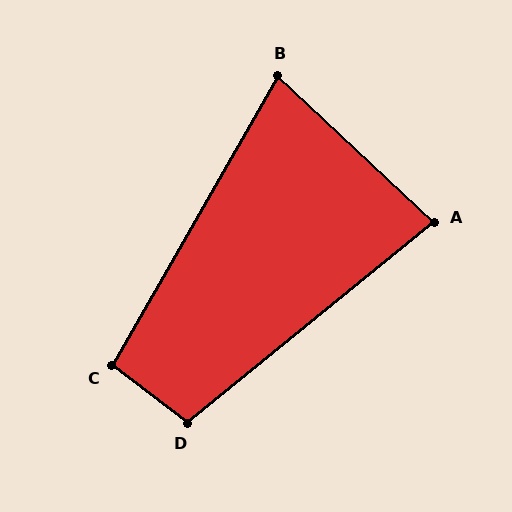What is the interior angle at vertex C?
Approximately 98 degrees (obtuse).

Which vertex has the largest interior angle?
D, at approximately 103 degrees.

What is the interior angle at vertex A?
Approximately 82 degrees (acute).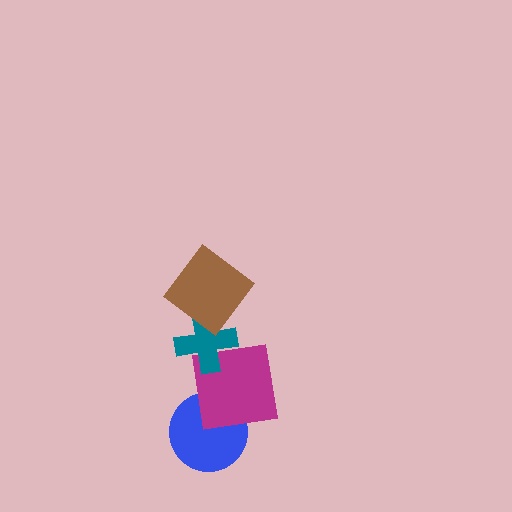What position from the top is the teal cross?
The teal cross is 2nd from the top.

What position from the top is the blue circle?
The blue circle is 4th from the top.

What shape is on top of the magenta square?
The teal cross is on top of the magenta square.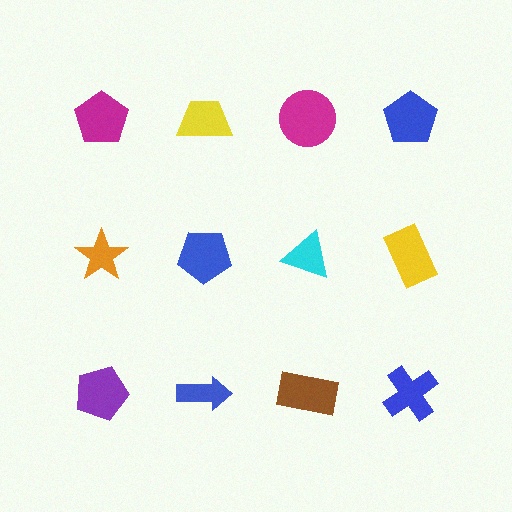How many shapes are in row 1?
4 shapes.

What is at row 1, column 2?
A yellow trapezoid.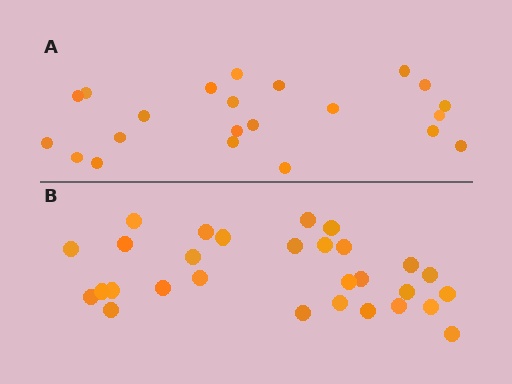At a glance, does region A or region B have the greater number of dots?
Region B (the bottom region) has more dots.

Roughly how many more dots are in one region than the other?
Region B has roughly 8 or so more dots than region A.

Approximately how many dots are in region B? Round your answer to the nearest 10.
About 30 dots. (The exact count is 29, which rounds to 30.)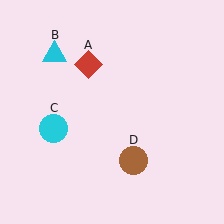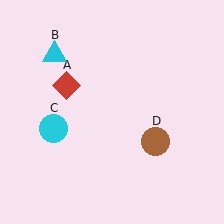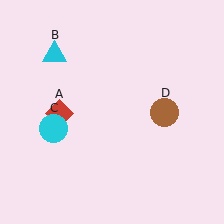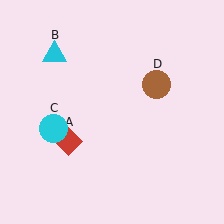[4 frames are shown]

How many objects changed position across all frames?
2 objects changed position: red diamond (object A), brown circle (object D).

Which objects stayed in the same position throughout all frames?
Cyan triangle (object B) and cyan circle (object C) remained stationary.